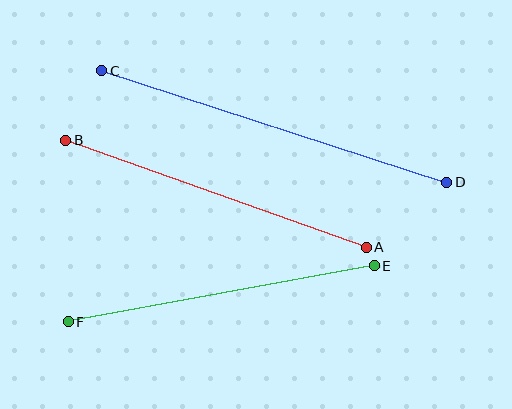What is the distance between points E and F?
The distance is approximately 311 pixels.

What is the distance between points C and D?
The distance is approximately 363 pixels.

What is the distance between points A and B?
The distance is approximately 319 pixels.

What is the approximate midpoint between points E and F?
The midpoint is at approximately (221, 294) pixels.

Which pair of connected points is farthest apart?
Points C and D are farthest apart.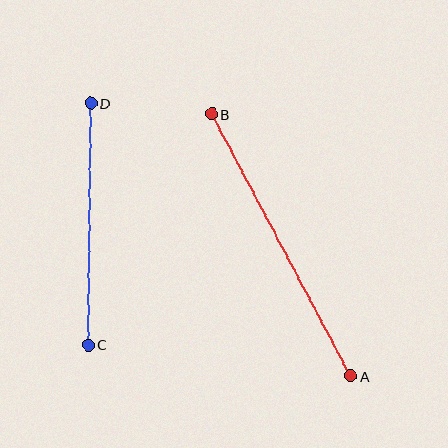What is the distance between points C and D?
The distance is approximately 242 pixels.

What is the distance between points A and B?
The distance is approximately 297 pixels.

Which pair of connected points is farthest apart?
Points A and B are farthest apart.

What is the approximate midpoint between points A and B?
The midpoint is at approximately (281, 245) pixels.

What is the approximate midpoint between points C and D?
The midpoint is at approximately (90, 224) pixels.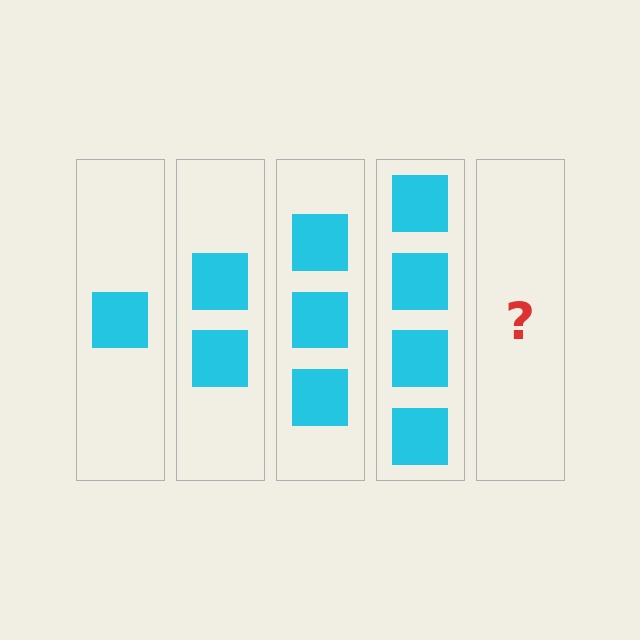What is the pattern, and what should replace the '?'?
The pattern is that each step adds one more square. The '?' should be 5 squares.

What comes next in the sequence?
The next element should be 5 squares.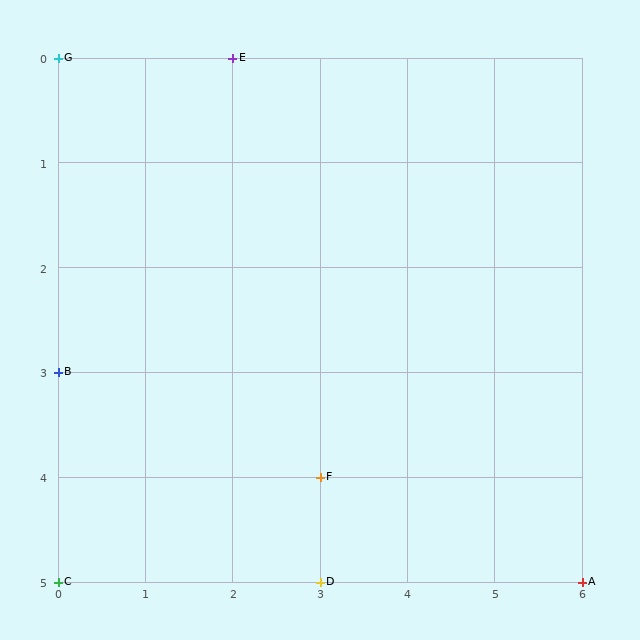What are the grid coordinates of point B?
Point B is at grid coordinates (0, 3).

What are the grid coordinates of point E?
Point E is at grid coordinates (2, 0).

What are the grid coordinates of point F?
Point F is at grid coordinates (3, 4).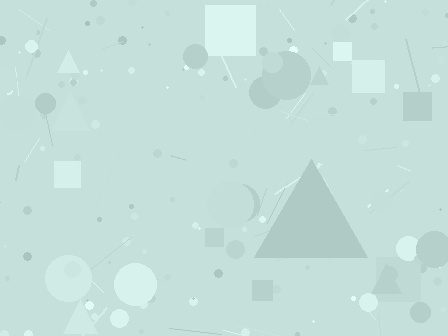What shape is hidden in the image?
A triangle is hidden in the image.